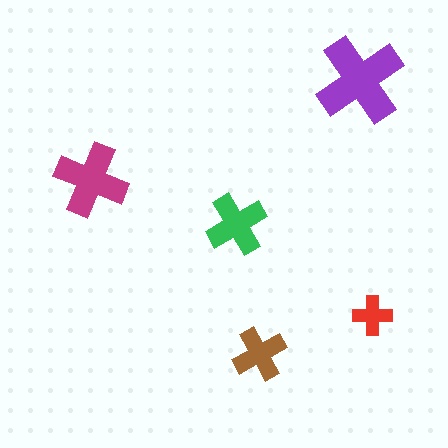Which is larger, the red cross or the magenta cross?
The magenta one.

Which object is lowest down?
The brown cross is bottommost.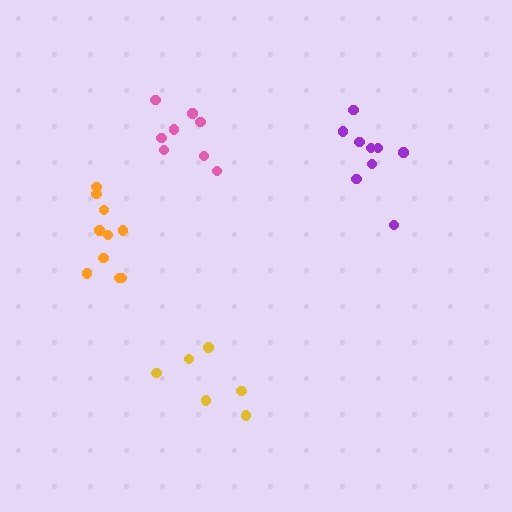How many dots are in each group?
Group 1: 9 dots, Group 2: 6 dots, Group 3: 8 dots, Group 4: 10 dots (33 total).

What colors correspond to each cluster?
The clusters are colored: purple, yellow, pink, orange.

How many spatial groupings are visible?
There are 4 spatial groupings.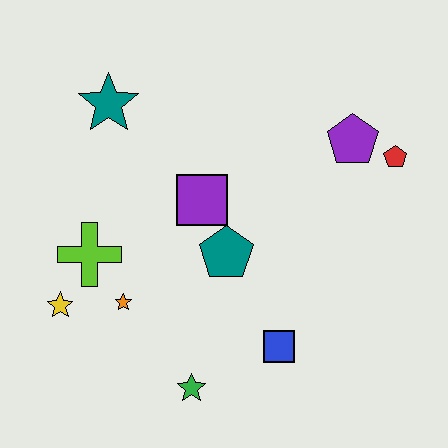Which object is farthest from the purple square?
The red pentagon is farthest from the purple square.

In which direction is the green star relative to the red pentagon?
The green star is below the red pentagon.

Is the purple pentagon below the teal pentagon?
No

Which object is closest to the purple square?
The teal pentagon is closest to the purple square.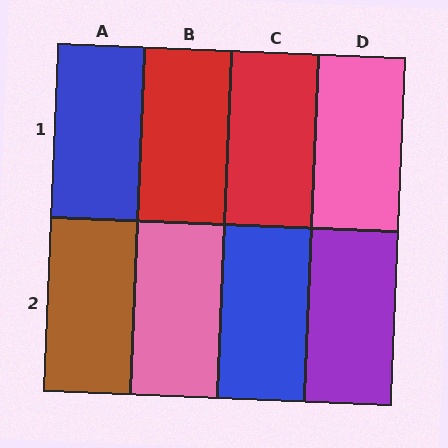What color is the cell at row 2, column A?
Brown.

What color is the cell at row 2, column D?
Purple.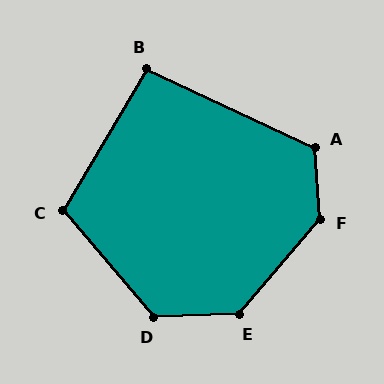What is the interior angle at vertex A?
Approximately 119 degrees (obtuse).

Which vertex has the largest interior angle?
F, at approximately 136 degrees.